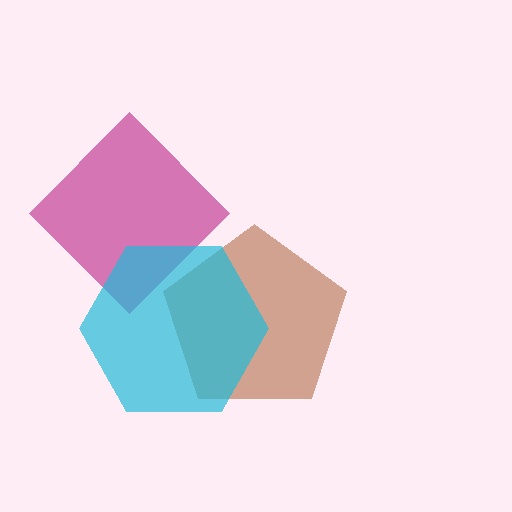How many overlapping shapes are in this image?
There are 3 overlapping shapes in the image.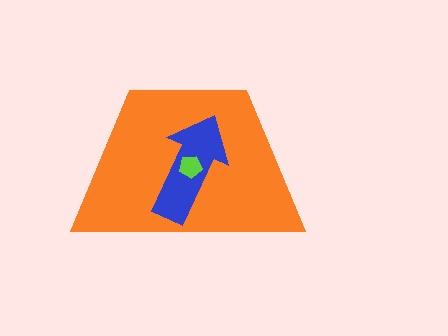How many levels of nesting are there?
3.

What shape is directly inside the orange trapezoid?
The blue arrow.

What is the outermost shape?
The orange trapezoid.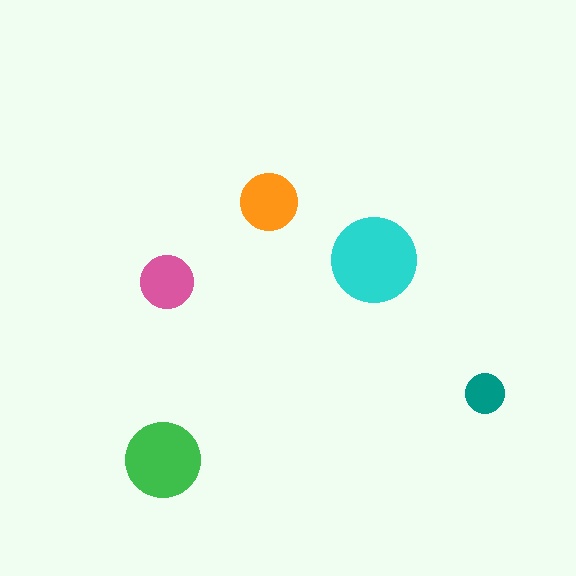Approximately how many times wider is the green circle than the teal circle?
About 2 times wider.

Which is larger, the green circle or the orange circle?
The green one.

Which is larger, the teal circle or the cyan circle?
The cyan one.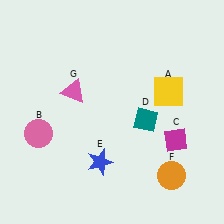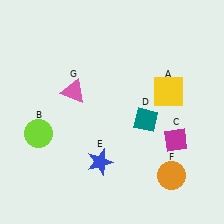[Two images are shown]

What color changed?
The circle (B) changed from pink in Image 1 to lime in Image 2.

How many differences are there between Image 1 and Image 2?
There is 1 difference between the two images.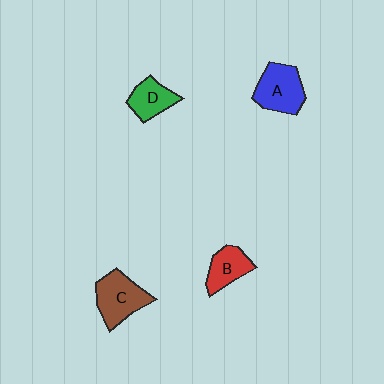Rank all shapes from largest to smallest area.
From largest to smallest: C (brown), A (blue), B (red), D (green).